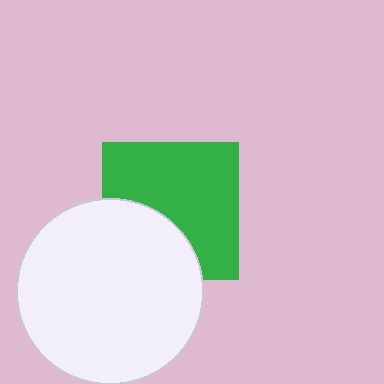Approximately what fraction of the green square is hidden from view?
Roughly 34% of the green square is hidden behind the white circle.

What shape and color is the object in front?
The object in front is a white circle.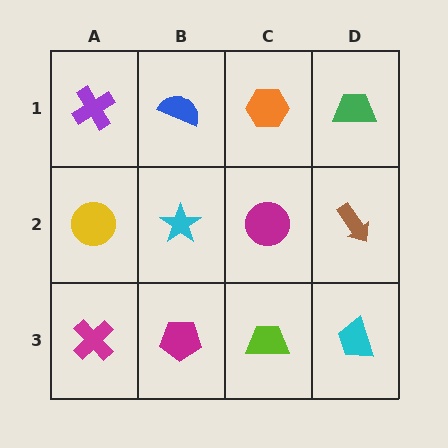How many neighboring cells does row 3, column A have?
2.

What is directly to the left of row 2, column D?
A magenta circle.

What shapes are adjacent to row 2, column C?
An orange hexagon (row 1, column C), a lime trapezoid (row 3, column C), a cyan star (row 2, column B), a brown arrow (row 2, column D).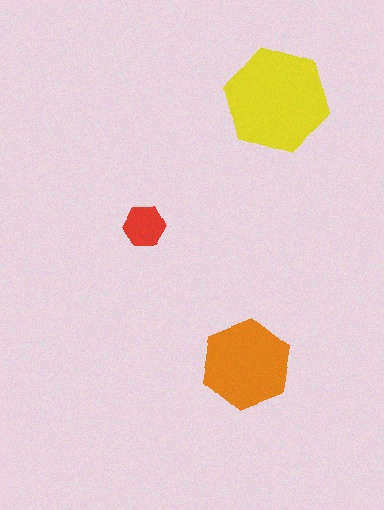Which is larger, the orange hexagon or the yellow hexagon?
The yellow one.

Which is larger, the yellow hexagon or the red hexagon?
The yellow one.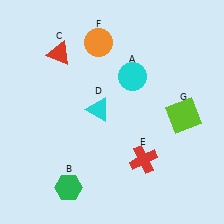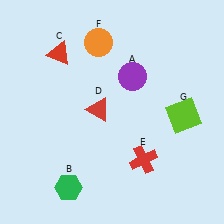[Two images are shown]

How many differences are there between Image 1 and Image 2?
There are 2 differences between the two images.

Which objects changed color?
A changed from cyan to purple. D changed from cyan to red.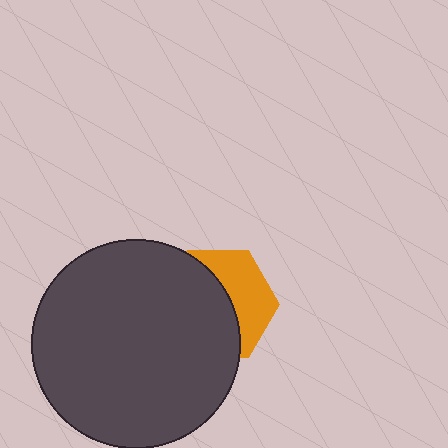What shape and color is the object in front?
The object in front is a dark gray circle.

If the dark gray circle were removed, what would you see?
You would see the complete orange hexagon.